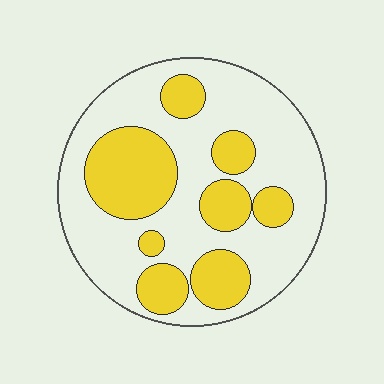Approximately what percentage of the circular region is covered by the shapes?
Approximately 35%.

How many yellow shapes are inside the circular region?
8.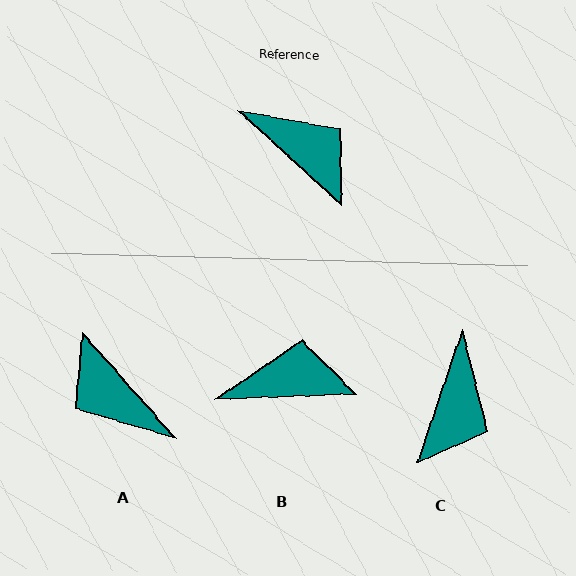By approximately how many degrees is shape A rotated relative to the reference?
Approximately 174 degrees counter-clockwise.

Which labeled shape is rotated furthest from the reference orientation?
A, about 174 degrees away.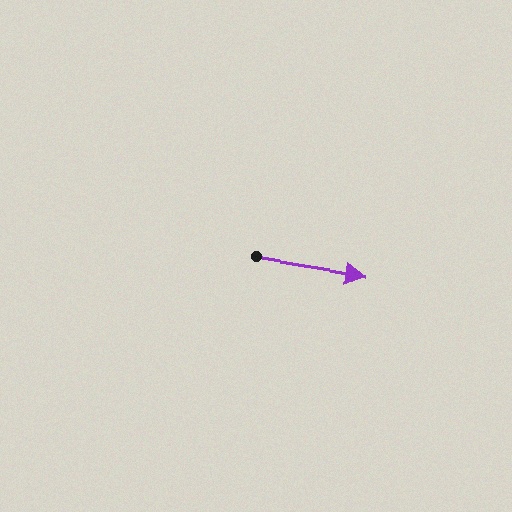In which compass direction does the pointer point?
East.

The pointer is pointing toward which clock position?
Roughly 3 o'clock.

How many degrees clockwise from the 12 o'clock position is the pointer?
Approximately 100 degrees.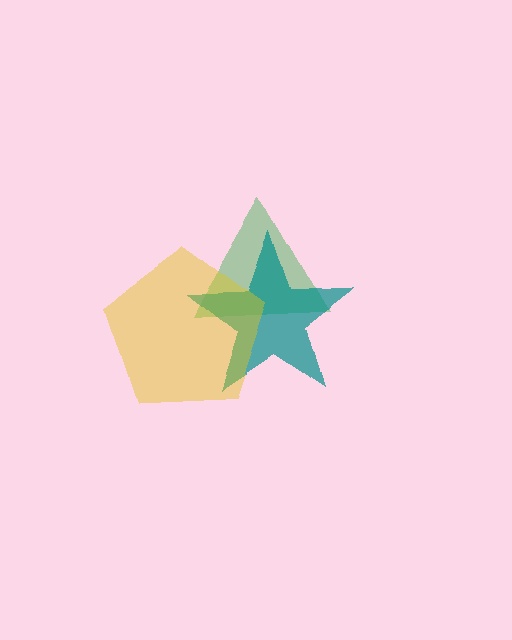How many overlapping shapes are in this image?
There are 3 overlapping shapes in the image.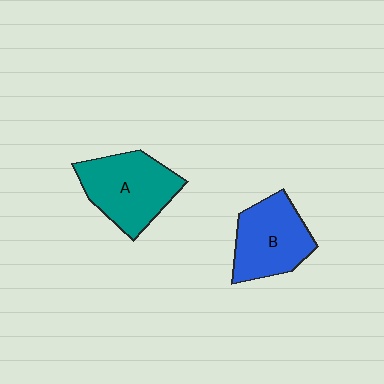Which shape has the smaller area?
Shape B (blue).